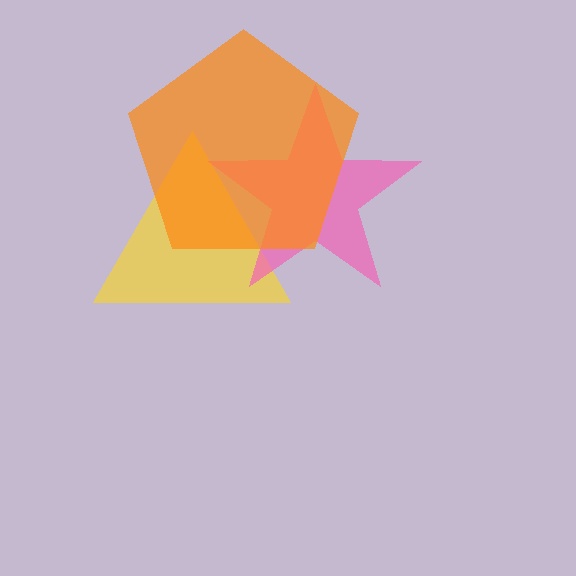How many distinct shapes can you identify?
There are 3 distinct shapes: a yellow triangle, a pink star, an orange pentagon.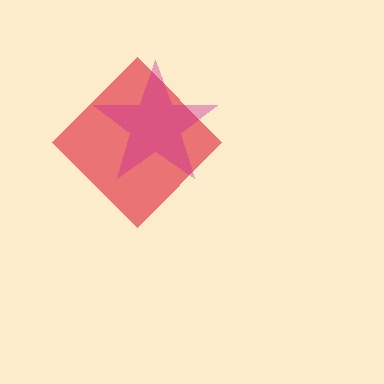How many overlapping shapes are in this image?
There are 2 overlapping shapes in the image.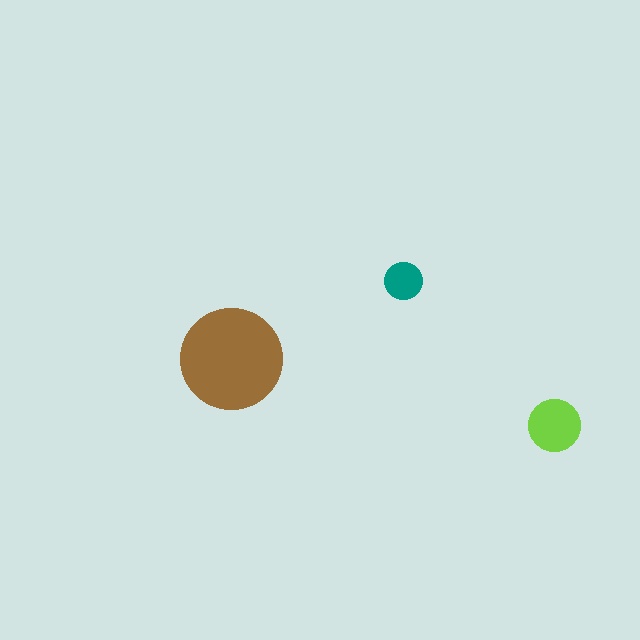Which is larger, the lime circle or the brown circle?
The brown one.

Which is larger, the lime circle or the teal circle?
The lime one.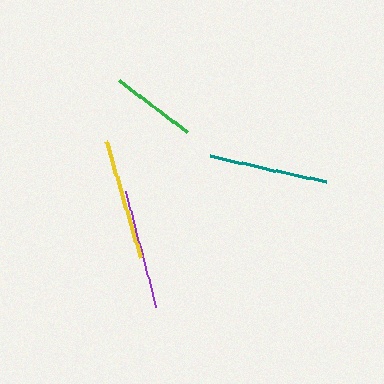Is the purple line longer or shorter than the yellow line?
The yellow line is longer than the purple line.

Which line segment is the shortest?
The green line is the shortest at approximately 86 pixels.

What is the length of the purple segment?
The purple segment is approximately 120 pixels long.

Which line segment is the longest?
The yellow line is the longest at approximately 121 pixels.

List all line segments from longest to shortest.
From longest to shortest: yellow, purple, teal, green.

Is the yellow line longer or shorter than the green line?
The yellow line is longer than the green line.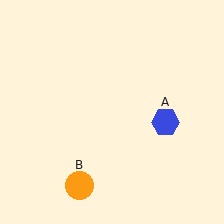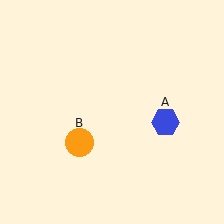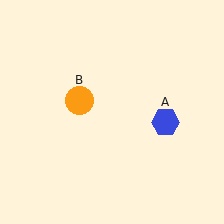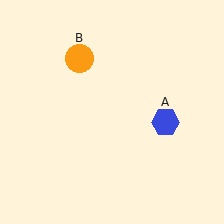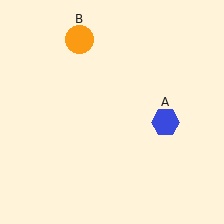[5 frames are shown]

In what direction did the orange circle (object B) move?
The orange circle (object B) moved up.